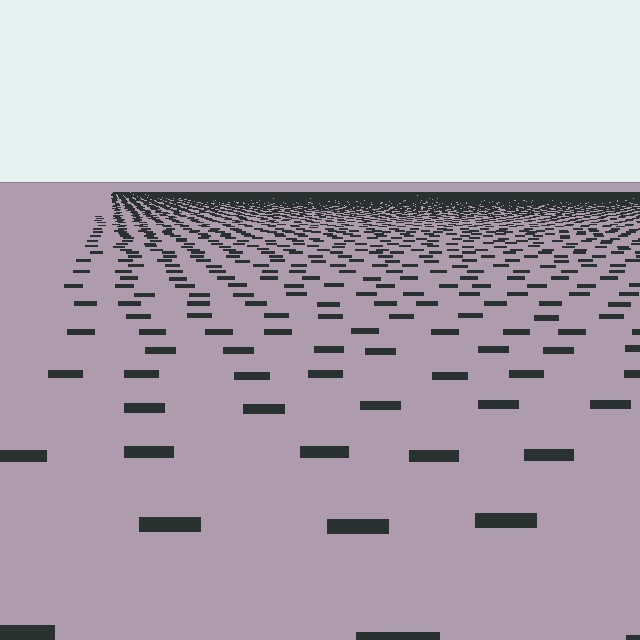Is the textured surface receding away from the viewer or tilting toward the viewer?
The surface is receding away from the viewer. Texture elements get smaller and denser toward the top.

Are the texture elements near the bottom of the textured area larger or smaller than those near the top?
Larger. Near the bottom, elements are closer to the viewer and appear at a bigger on-screen size.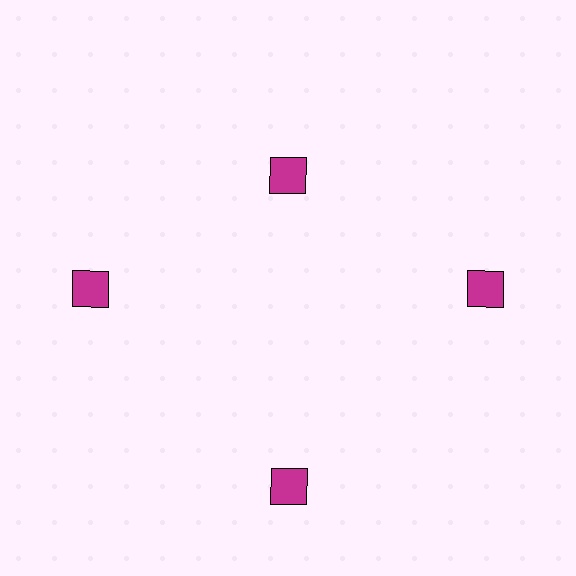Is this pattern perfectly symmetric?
No. The 4 magenta squares are arranged in a ring, but one element near the 12 o'clock position is pulled inward toward the center, breaking the 4-fold rotational symmetry.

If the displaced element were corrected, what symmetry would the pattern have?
It would have 4-fold rotational symmetry — the pattern would map onto itself every 90 degrees.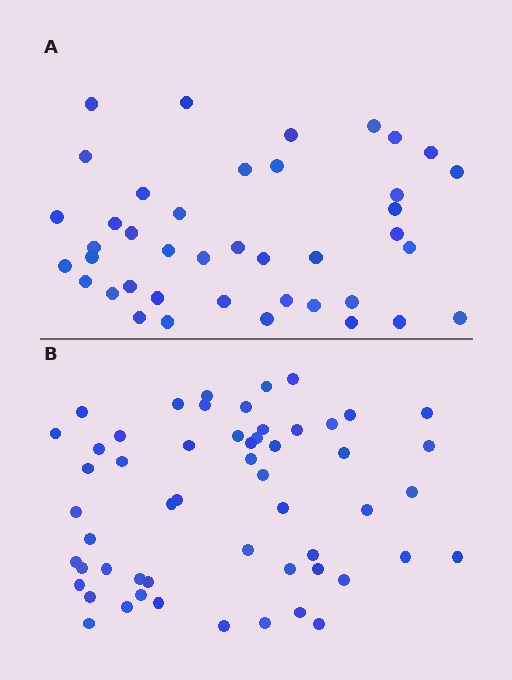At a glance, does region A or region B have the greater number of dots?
Region B (the bottom region) has more dots.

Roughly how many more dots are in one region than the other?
Region B has approximately 15 more dots than region A.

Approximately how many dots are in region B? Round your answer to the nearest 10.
About 60 dots. (The exact count is 55, which rounds to 60.)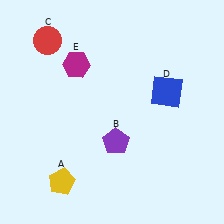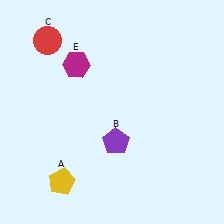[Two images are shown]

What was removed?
The blue square (D) was removed in Image 2.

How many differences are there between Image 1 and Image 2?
There is 1 difference between the two images.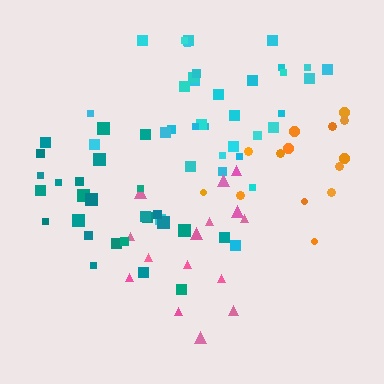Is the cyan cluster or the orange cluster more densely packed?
Cyan.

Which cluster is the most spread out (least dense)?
Orange.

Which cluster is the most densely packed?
Cyan.